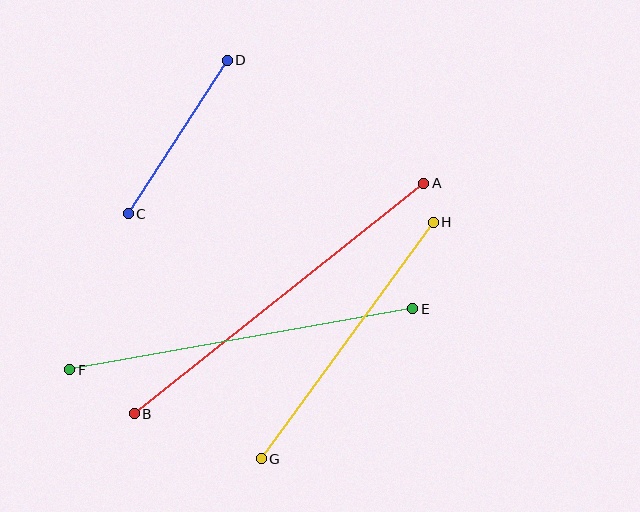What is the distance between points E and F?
The distance is approximately 349 pixels.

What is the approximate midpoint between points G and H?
The midpoint is at approximately (347, 340) pixels.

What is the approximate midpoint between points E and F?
The midpoint is at approximately (241, 339) pixels.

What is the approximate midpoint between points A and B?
The midpoint is at approximately (279, 299) pixels.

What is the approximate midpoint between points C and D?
The midpoint is at approximately (178, 137) pixels.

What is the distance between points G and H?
The distance is approximately 292 pixels.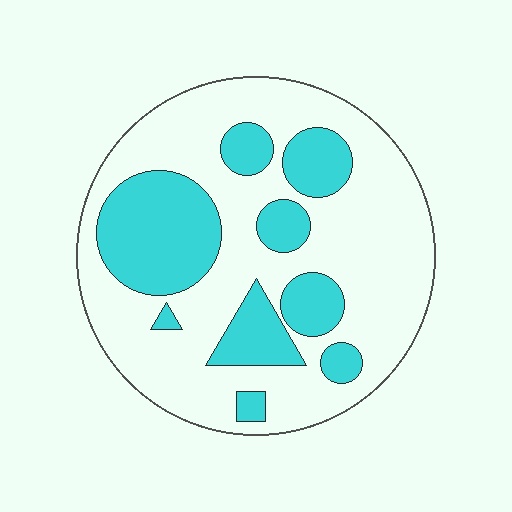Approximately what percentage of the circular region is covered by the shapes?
Approximately 30%.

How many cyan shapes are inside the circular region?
9.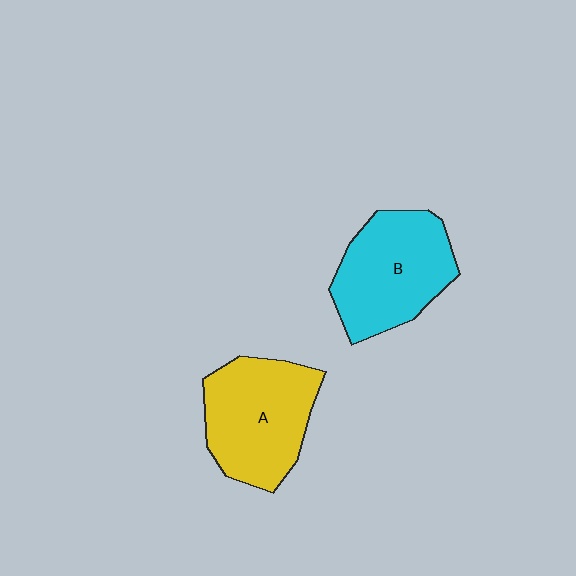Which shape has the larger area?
Shape A (yellow).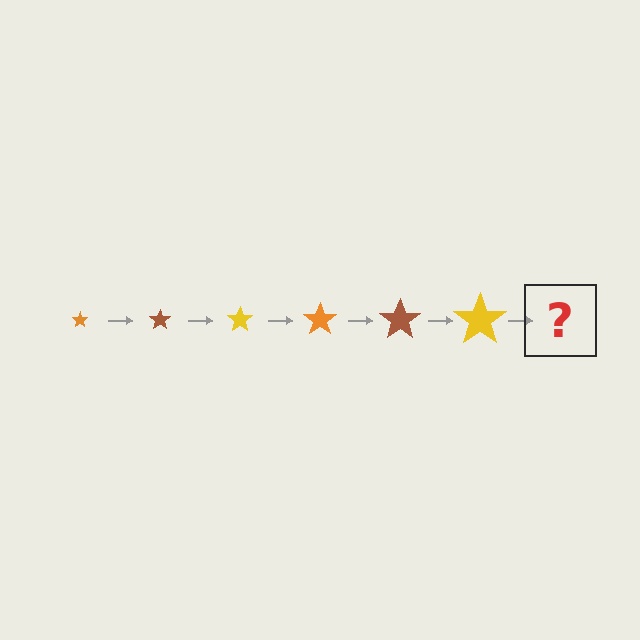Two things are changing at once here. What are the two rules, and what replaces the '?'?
The two rules are that the star grows larger each step and the color cycles through orange, brown, and yellow. The '?' should be an orange star, larger than the previous one.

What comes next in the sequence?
The next element should be an orange star, larger than the previous one.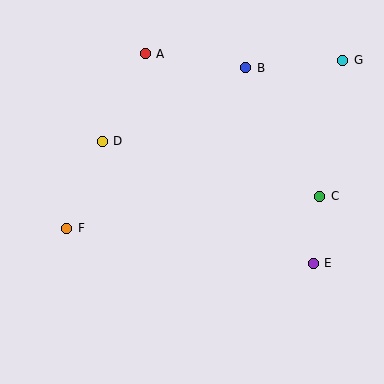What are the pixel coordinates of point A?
Point A is at (145, 54).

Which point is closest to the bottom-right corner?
Point E is closest to the bottom-right corner.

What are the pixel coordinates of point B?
Point B is at (246, 68).